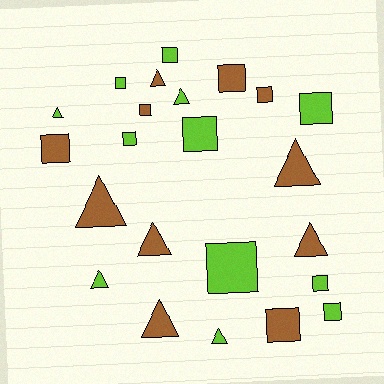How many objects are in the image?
There are 23 objects.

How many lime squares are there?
There are 8 lime squares.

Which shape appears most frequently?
Square, with 13 objects.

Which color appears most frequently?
Lime, with 12 objects.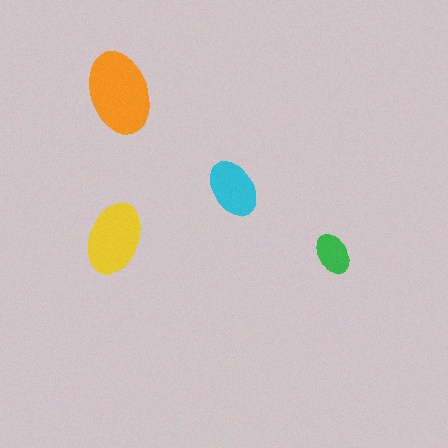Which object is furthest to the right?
The green ellipse is rightmost.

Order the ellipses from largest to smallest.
the orange one, the yellow one, the cyan one, the green one.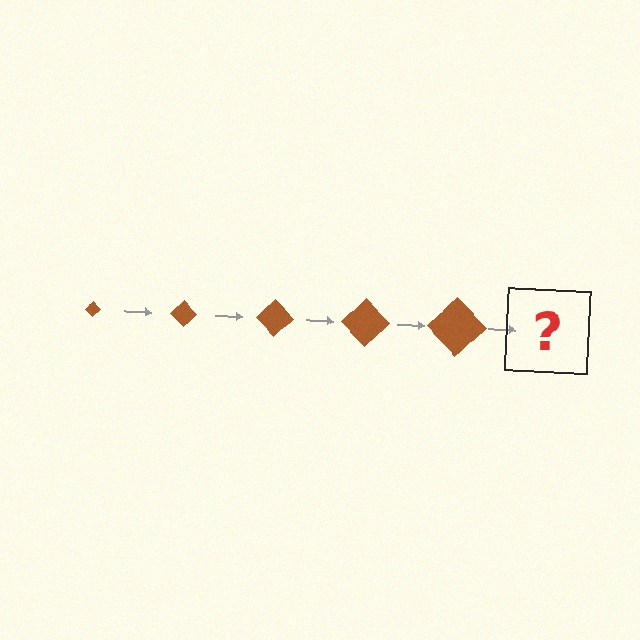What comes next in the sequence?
The next element should be a brown diamond, larger than the previous one.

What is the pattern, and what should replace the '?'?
The pattern is that the diamond gets progressively larger each step. The '?' should be a brown diamond, larger than the previous one.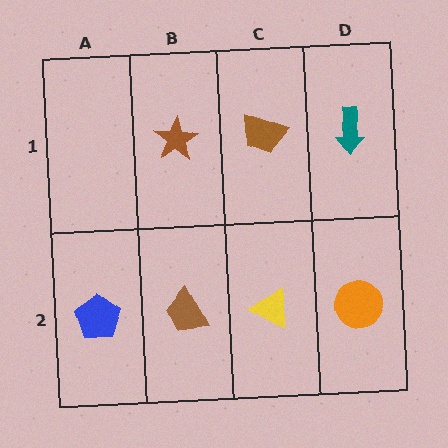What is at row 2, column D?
An orange circle.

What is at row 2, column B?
A brown trapezoid.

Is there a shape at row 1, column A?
No, that cell is empty.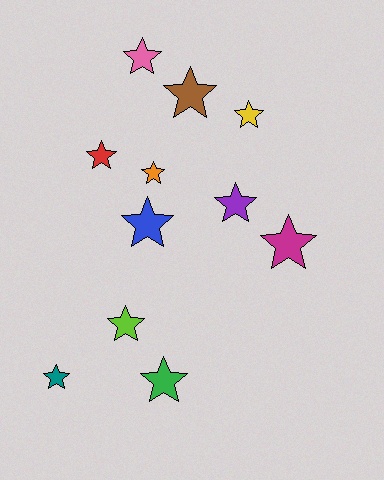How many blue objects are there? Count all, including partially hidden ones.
There is 1 blue object.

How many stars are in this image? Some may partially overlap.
There are 11 stars.